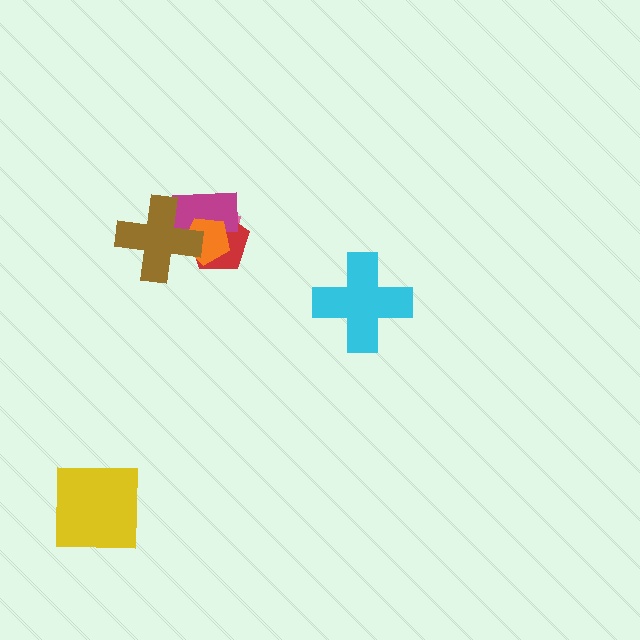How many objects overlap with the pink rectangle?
4 objects overlap with the pink rectangle.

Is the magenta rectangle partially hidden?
Yes, it is partially covered by another shape.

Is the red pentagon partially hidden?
Yes, it is partially covered by another shape.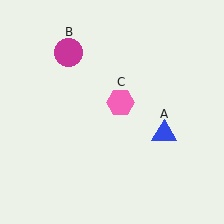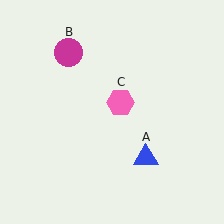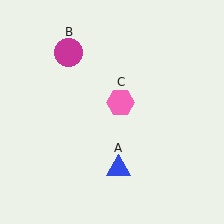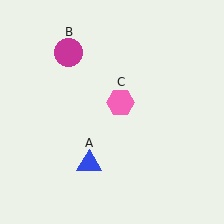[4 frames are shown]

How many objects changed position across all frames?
1 object changed position: blue triangle (object A).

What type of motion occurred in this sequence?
The blue triangle (object A) rotated clockwise around the center of the scene.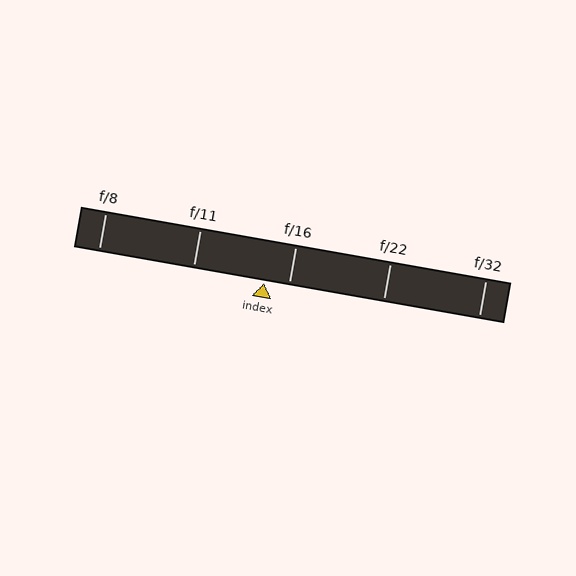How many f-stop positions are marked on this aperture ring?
There are 5 f-stop positions marked.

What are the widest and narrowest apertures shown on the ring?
The widest aperture shown is f/8 and the narrowest is f/32.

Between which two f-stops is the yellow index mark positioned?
The index mark is between f/11 and f/16.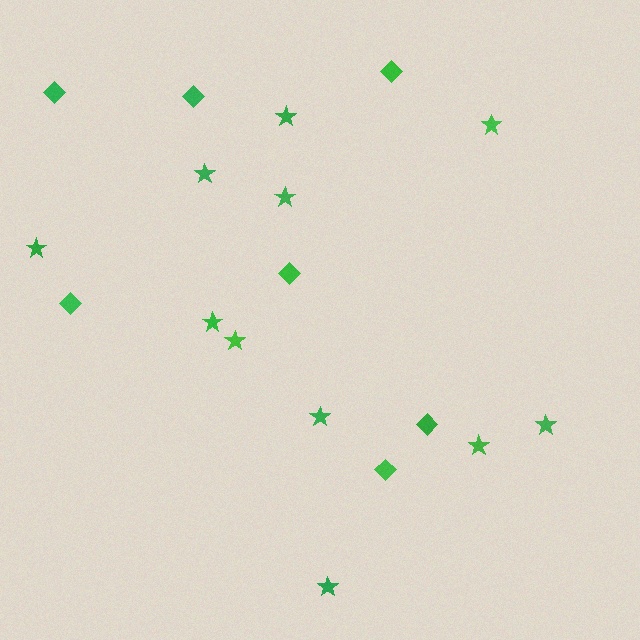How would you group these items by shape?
There are 2 groups: one group of diamonds (7) and one group of stars (11).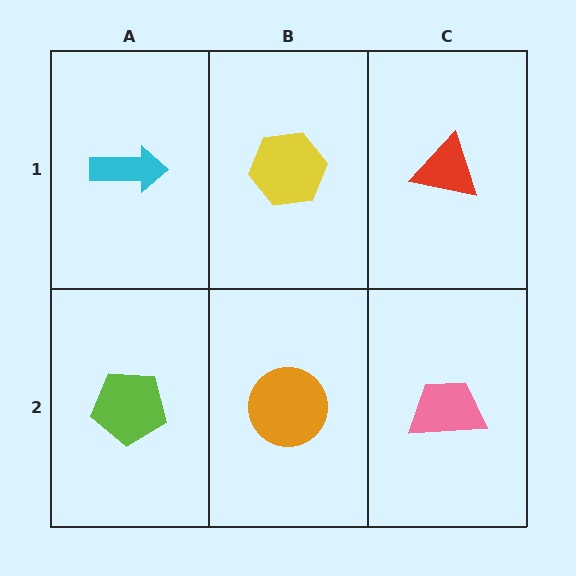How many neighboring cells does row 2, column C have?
2.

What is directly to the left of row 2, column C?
An orange circle.